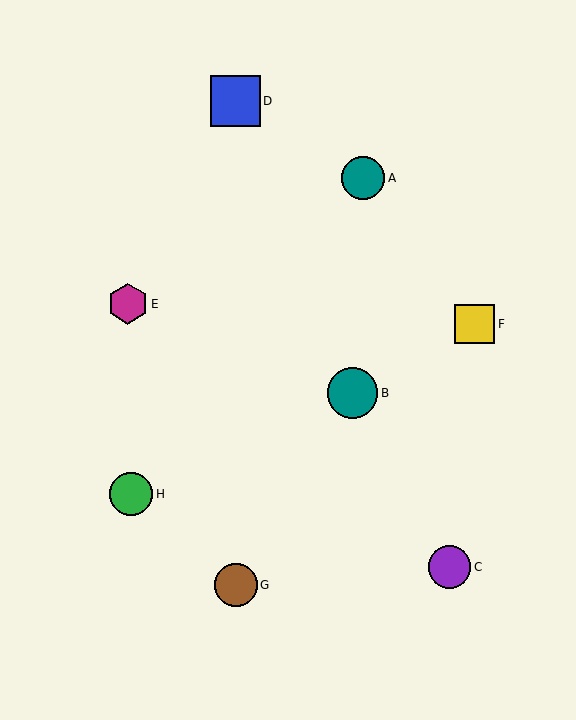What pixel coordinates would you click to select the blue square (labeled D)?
Click at (235, 101) to select the blue square D.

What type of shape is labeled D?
Shape D is a blue square.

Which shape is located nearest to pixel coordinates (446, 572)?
The purple circle (labeled C) at (449, 567) is nearest to that location.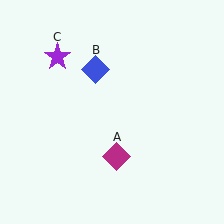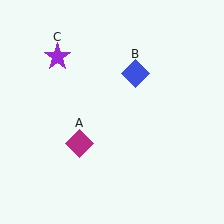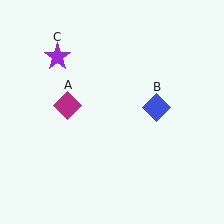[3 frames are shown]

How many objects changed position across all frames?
2 objects changed position: magenta diamond (object A), blue diamond (object B).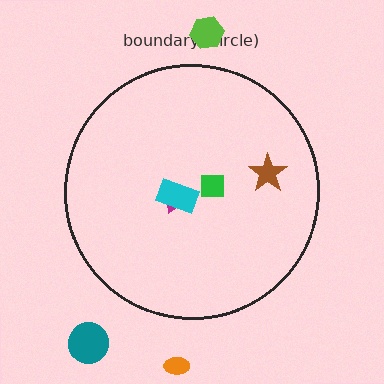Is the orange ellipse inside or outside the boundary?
Outside.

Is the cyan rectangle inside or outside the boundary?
Inside.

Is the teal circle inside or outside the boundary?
Outside.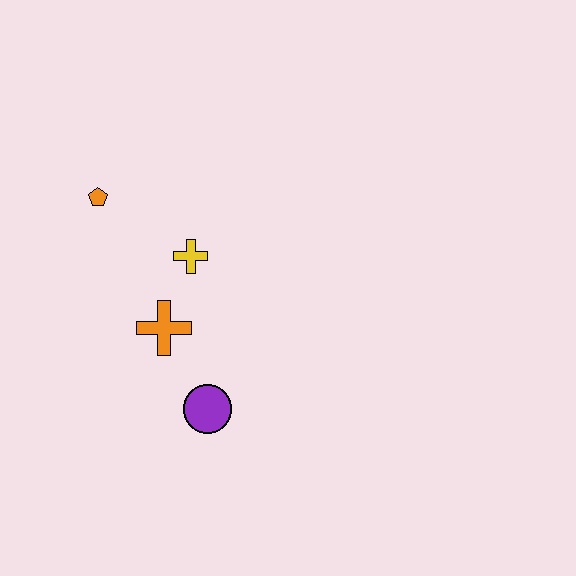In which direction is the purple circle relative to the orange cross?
The purple circle is below the orange cross.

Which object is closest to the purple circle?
The orange cross is closest to the purple circle.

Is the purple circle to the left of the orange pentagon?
No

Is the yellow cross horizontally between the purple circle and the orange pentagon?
Yes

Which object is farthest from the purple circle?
The orange pentagon is farthest from the purple circle.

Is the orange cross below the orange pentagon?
Yes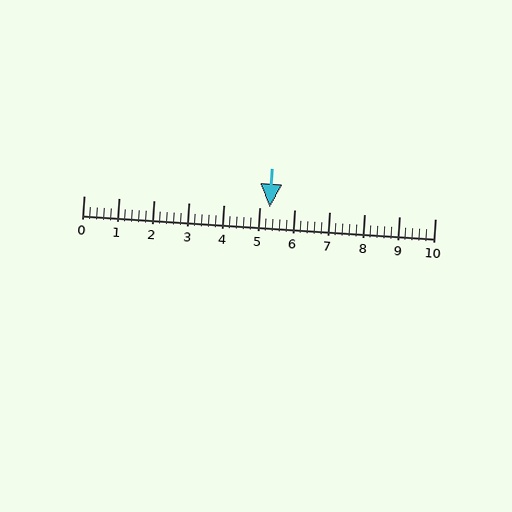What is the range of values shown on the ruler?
The ruler shows values from 0 to 10.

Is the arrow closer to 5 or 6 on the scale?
The arrow is closer to 5.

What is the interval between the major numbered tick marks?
The major tick marks are spaced 1 units apart.